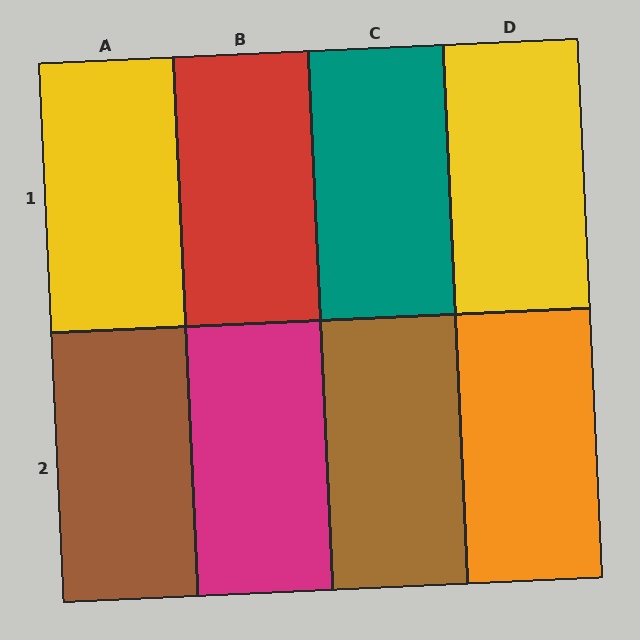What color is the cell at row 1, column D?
Yellow.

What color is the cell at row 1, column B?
Red.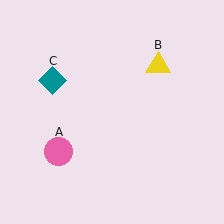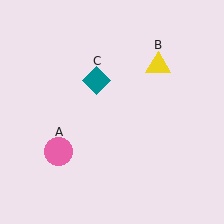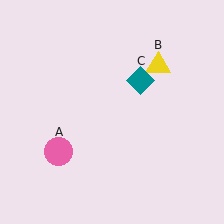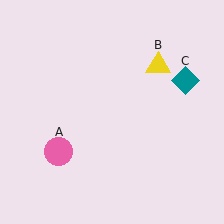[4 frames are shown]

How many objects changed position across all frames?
1 object changed position: teal diamond (object C).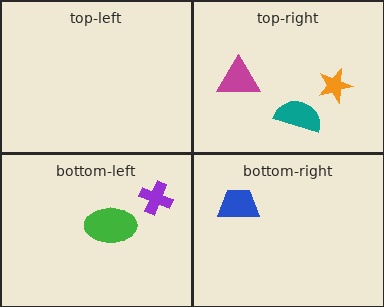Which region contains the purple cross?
The bottom-left region.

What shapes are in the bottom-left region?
The green ellipse, the purple cross.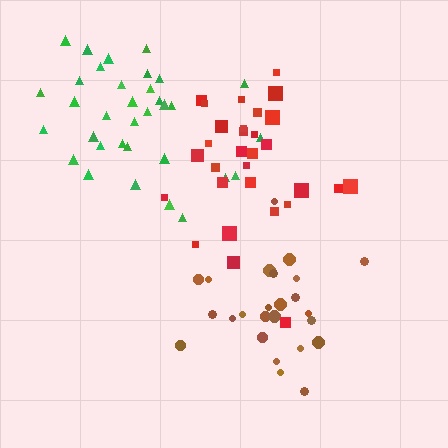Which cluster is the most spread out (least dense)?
Brown.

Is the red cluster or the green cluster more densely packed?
Green.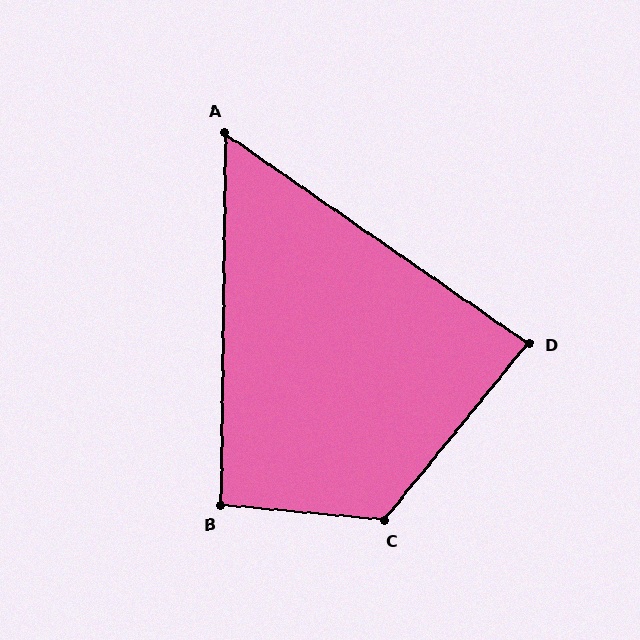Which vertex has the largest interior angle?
C, at approximately 124 degrees.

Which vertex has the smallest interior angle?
A, at approximately 56 degrees.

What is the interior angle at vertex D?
Approximately 86 degrees (approximately right).